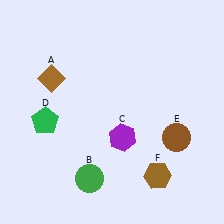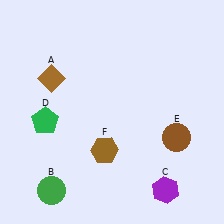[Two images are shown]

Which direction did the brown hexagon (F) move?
The brown hexagon (F) moved left.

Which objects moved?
The objects that moved are: the green circle (B), the purple hexagon (C), the brown hexagon (F).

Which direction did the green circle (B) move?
The green circle (B) moved left.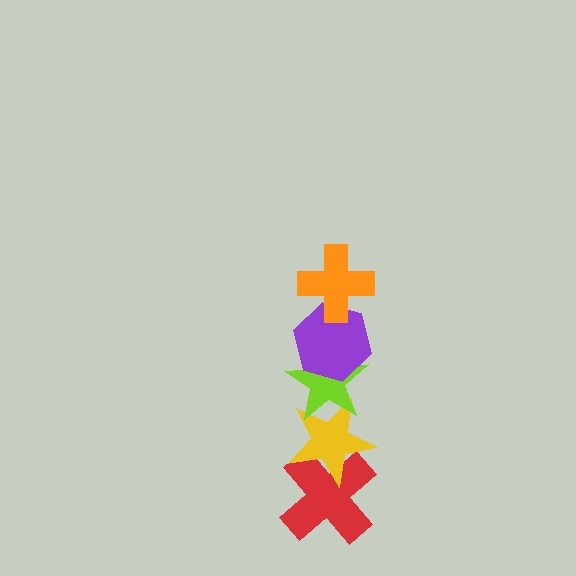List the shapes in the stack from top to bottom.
From top to bottom: the orange cross, the purple hexagon, the lime star, the yellow star, the red cross.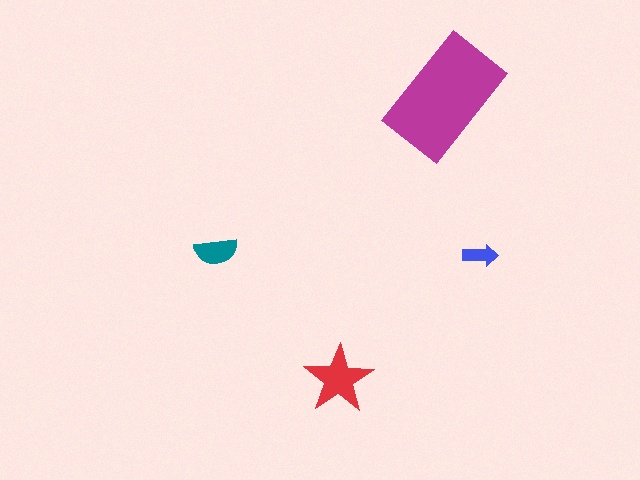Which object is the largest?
The magenta rectangle.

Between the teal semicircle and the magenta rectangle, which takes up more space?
The magenta rectangle.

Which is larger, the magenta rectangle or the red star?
The magenta rectangle.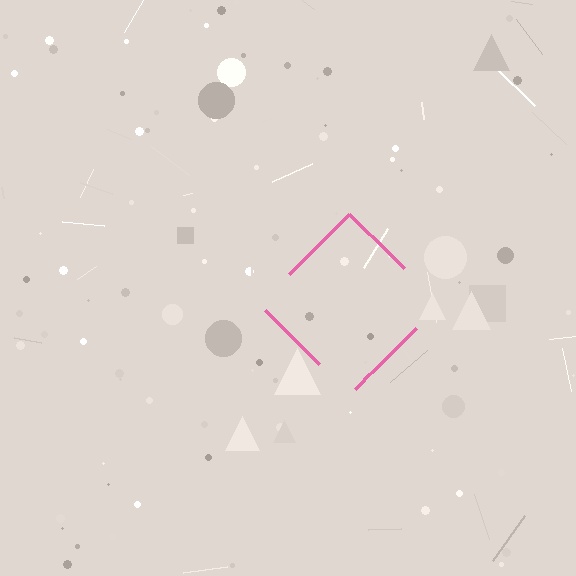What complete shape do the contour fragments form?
The contour fragments form a diamond.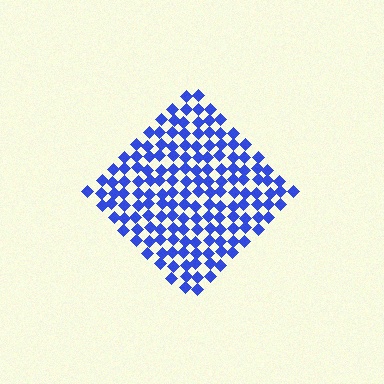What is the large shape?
The large shape is a diamond.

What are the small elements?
The small elements are diamonds.